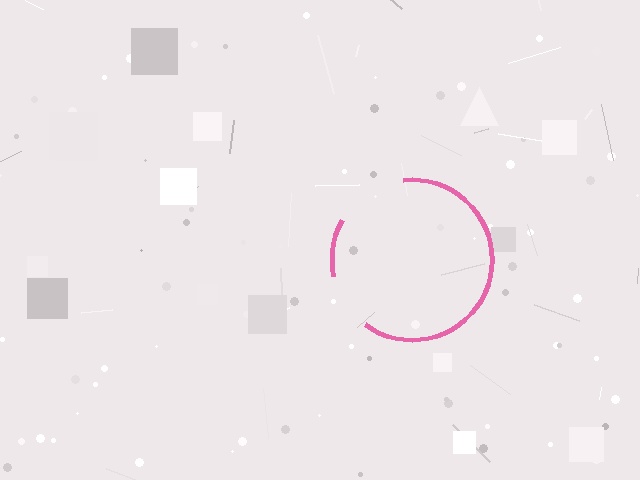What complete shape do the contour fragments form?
The contour fragments form a circle.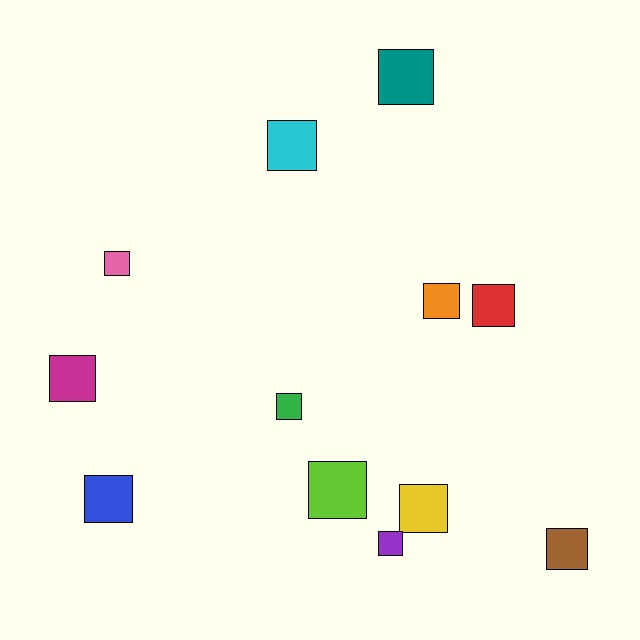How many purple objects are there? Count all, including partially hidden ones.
There is 1 purple object.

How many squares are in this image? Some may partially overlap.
There are 12 squares.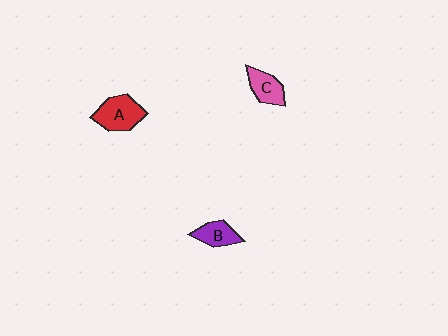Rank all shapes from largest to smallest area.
From largest to smallest: A (red), C (pink), B (purple).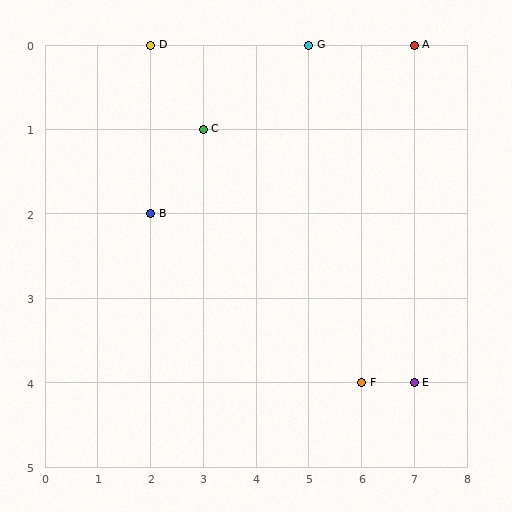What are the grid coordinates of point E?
Point E is at grid coordinates (7, 4).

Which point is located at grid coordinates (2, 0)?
Point D is at (2, 0).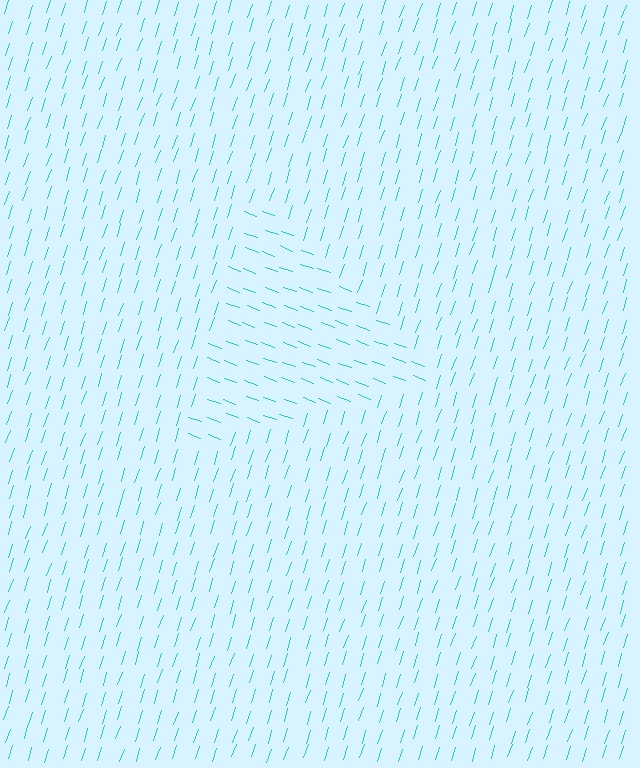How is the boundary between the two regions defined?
The boundary is defined purely by a change in line orientation (approximately 88 degrees difference). All lines are the same color and thickness.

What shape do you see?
I see a triangle.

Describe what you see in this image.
The image is filled with small cyan line segments. A triangle region in the image has lines oriented differently from the surrounding lines, creating a visible texture boundary.